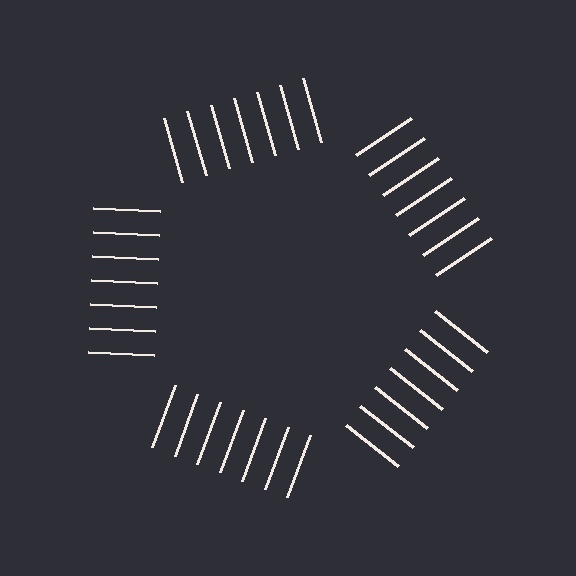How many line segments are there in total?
35 — 7 along each of the 5 edges.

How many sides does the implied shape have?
5 sides — the line-ends trace a pentagon.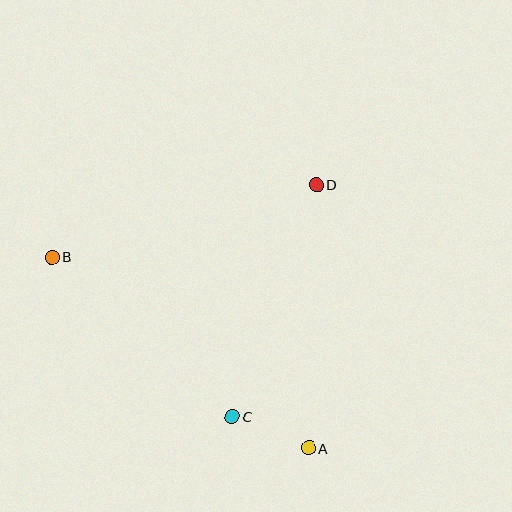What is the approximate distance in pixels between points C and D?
The distance between C and D is approximately 247 pixels.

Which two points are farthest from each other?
Points A and B are farthest from each other.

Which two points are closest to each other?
Points A and C are closest to each other.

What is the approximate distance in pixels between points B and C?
The distance between B and C is approximately 240 pixels.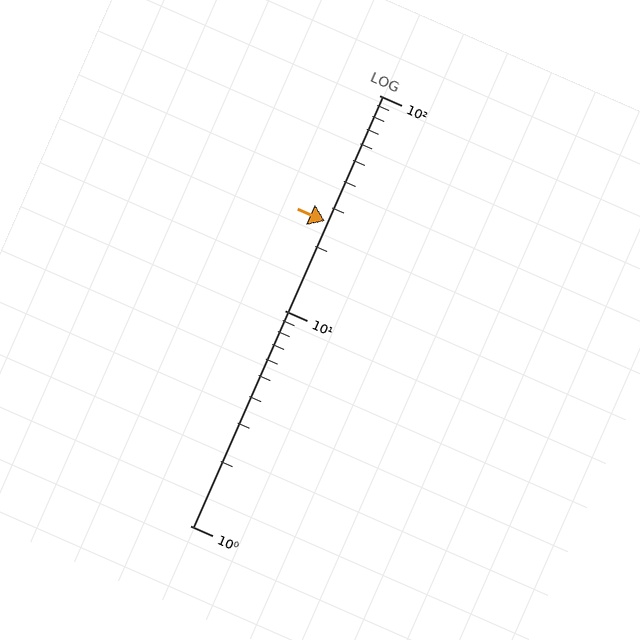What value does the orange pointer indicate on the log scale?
The pointer indicates approximately 26.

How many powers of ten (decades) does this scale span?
The scale spans 2 decades, from 1 to 100.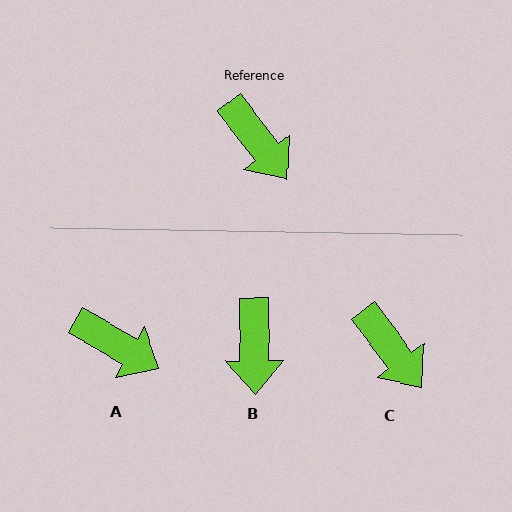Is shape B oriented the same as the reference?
No, it is off by about 36 degrees.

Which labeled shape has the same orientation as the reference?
C.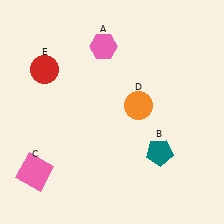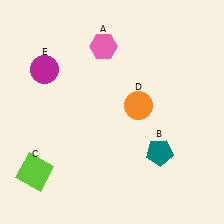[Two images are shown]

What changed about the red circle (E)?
In Image 1, E is red. In Image 2, it changed to magenta.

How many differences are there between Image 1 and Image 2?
There are 2 differences between the two images.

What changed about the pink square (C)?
In Image 1, C is pink. In Image 2, it changed to lime.